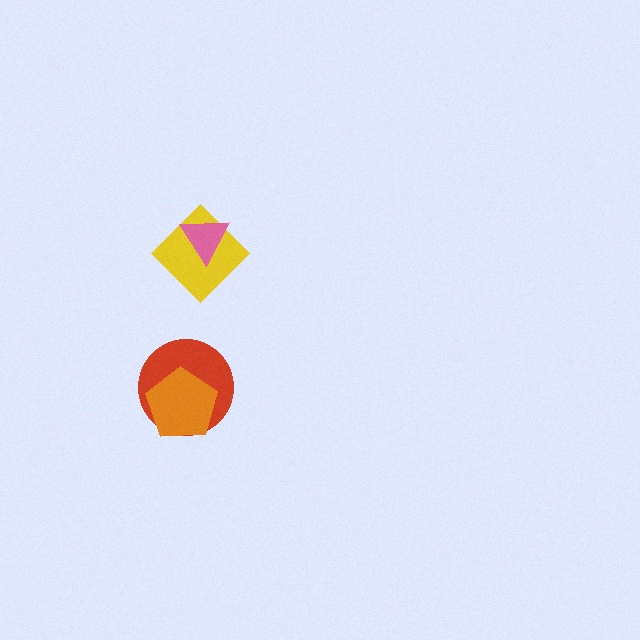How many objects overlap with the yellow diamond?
1 object overlaps with the yellow diamond.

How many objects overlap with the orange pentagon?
1 object overlaps with the orange pentagon.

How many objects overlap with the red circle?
1 object overlaps with the red circle.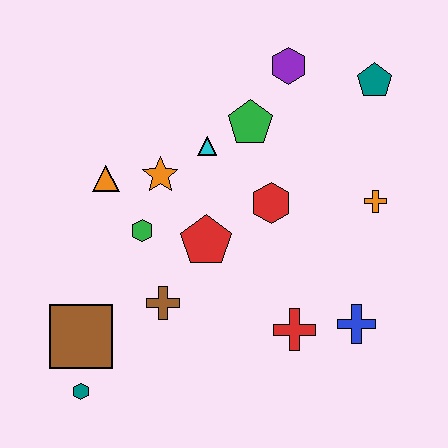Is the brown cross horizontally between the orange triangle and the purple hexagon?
Yes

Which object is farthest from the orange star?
The blue cross is farthest from the orange star.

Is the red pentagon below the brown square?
No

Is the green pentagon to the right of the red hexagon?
No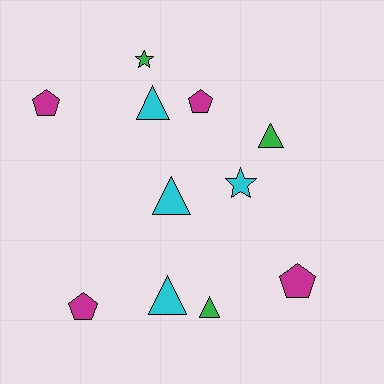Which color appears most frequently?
Cyan, with 4 objects.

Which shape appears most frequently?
Triangle, with 5 objects.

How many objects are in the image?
There are 11 objects.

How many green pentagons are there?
There are no green pentagons.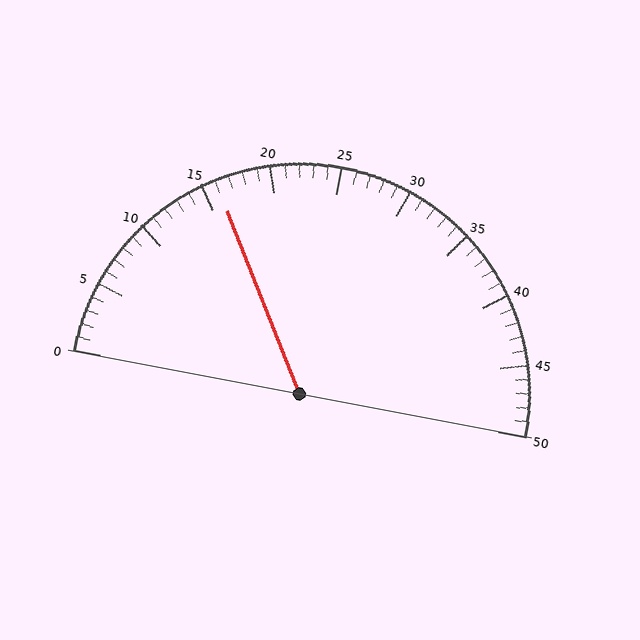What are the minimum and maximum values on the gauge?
The gauge ranges from 0 to 50.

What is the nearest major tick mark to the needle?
The nearest major tick mark is 15.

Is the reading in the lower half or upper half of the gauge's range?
The reading is in the lower half of the range (0 to 50).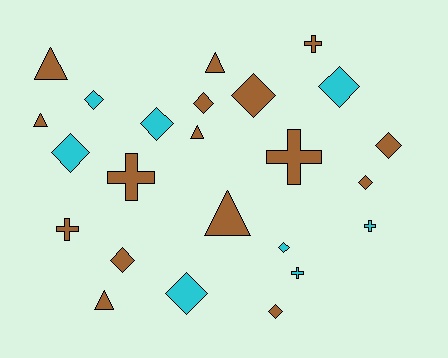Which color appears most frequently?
Brown, with 16 objects.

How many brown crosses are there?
There are 4 brown crosses.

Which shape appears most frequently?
Diamond, with 12 objects.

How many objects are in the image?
There are 24 objects.